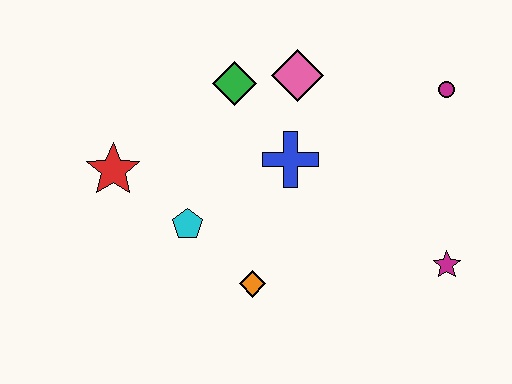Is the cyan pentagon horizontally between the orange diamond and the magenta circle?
No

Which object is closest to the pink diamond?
The green diamond is closest to the pink diamond.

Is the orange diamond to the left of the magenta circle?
Yes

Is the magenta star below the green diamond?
Yes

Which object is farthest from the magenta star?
The red star is farthest from the magenta star.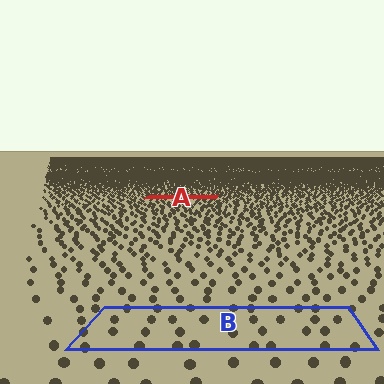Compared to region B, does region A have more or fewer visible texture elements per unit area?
Region A has more texture elements per unit area — they are packed more densely because it is farther away.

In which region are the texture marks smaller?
The texture marks are smaller in region A, because it is farther away.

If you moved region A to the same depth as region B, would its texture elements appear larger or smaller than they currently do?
They would appear larger. At a closer depth, the same texture elements are projected at a bigger on-screen size.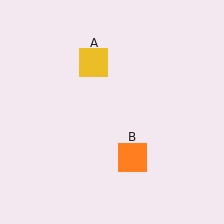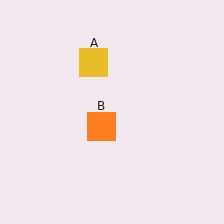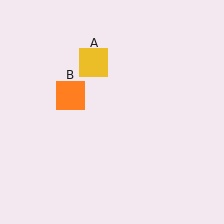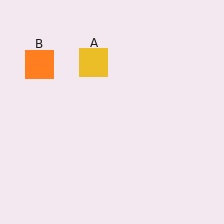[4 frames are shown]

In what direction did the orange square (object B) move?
The orange square (object B) moved up and to the left.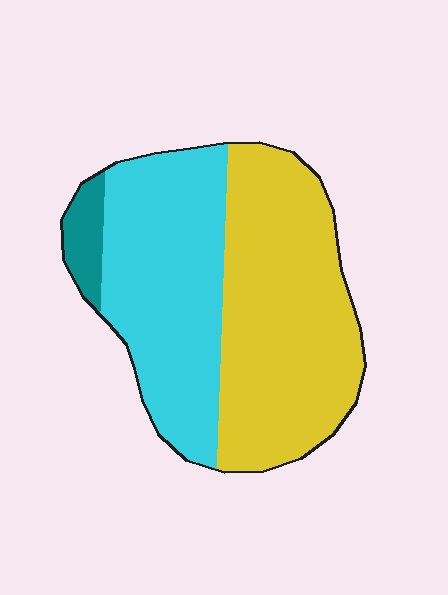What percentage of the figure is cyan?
Cyan covers about 45% of the figure.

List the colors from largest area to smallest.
From largest to smallest: yellow, cyan, teal.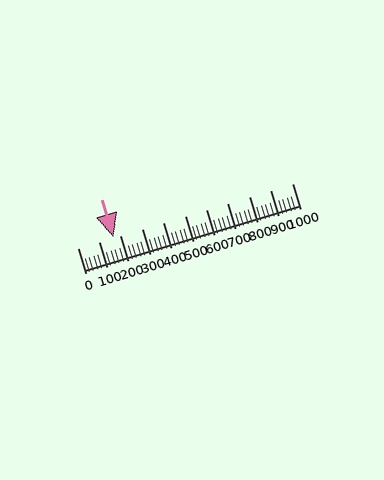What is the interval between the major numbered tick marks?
The major tick marks are spaced 100 units apart.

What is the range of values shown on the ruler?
The ruler shows values from 0 to 1000.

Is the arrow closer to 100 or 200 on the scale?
The arrow is closer to 200.